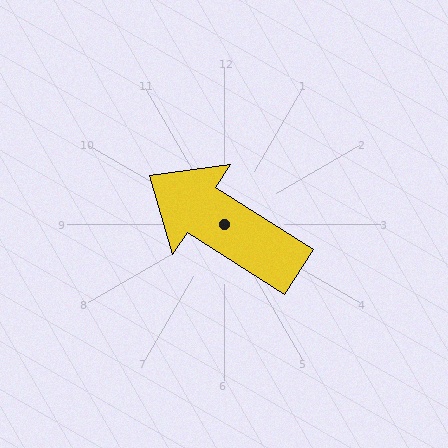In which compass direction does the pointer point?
Northwest.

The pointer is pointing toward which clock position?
Roughly 10 o'clock.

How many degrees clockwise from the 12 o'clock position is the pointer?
Approximately 303 degrees.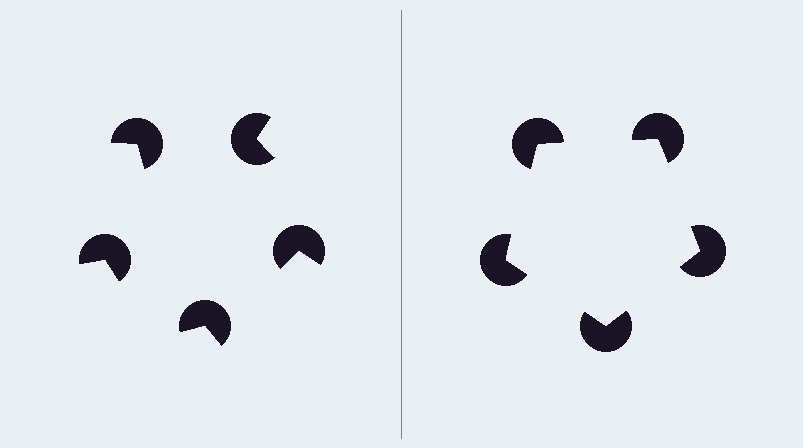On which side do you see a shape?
An illusory pentagon appears on the right side. On the left side the wedge cuts are rotated, so no coherent shape forms.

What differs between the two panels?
The pac-man discs are positioned identically on both sides; only the wedge orientations differ. On the right they align to a pentagon; on the left they are misaligned.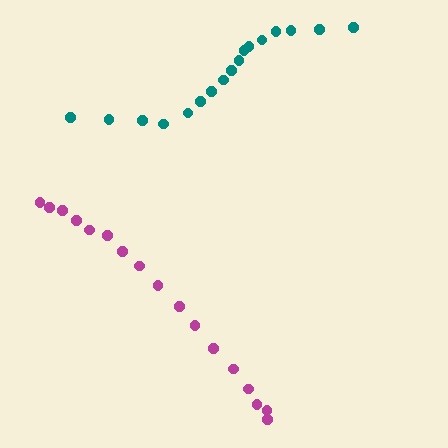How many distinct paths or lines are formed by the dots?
There are 2 distinct paths.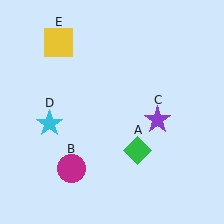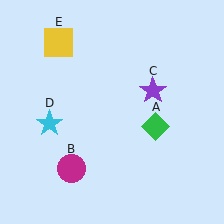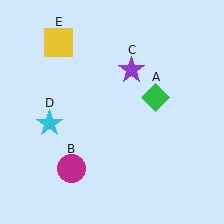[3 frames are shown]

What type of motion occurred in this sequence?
The green diamond (object A), purple star (object C) rotated counterclockwise around the center of the scene.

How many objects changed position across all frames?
2 objects changed position: green diamond (object A), purple star (object C).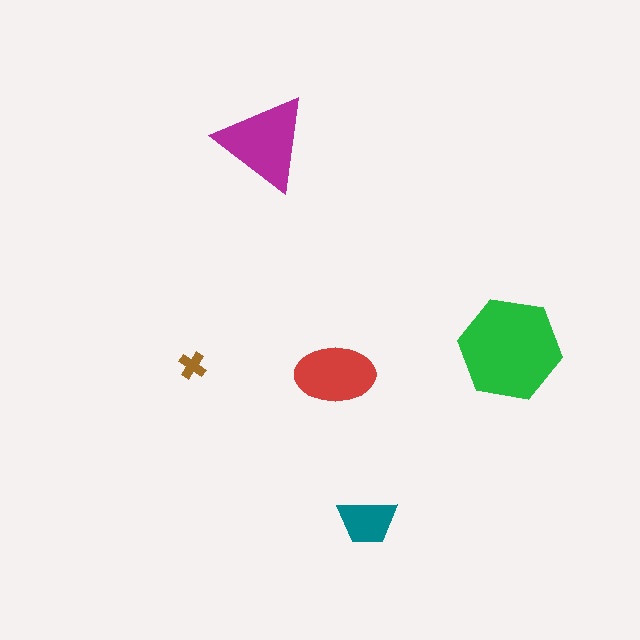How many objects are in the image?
There are 5 objects in the image.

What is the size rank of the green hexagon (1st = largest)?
1st.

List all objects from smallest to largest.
The brown cross, the teal trapezoid, the red ellipse, the magenta triangle, the green hexagon.